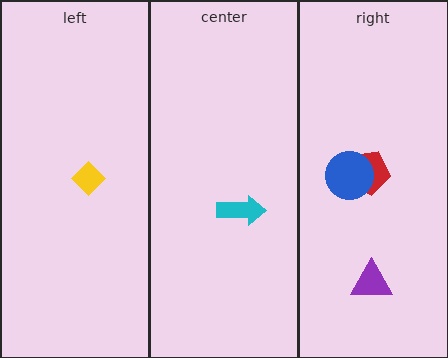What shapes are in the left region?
The yellow diamond.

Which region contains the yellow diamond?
The left region.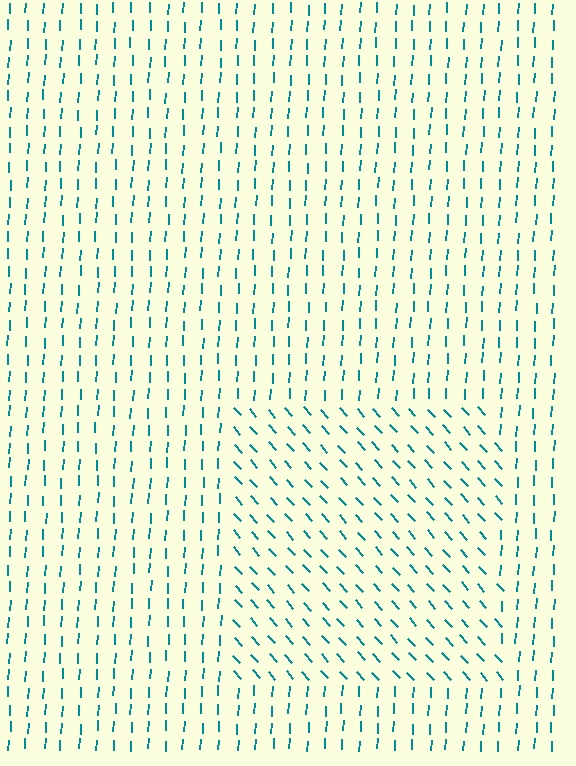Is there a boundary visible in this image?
Yes, there is a texture boundary formed by a change in line orientation.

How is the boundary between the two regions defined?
The boundary is defined purely by a change in line orientation (approximately 45 degrees difference). All lines are the same color and thickness.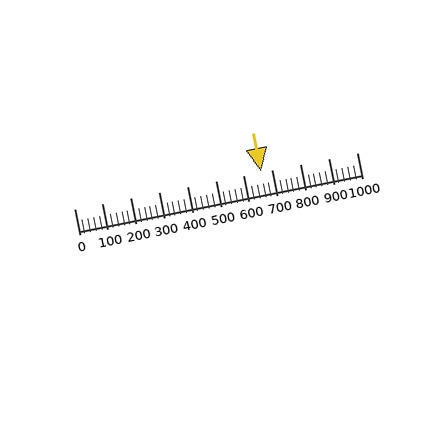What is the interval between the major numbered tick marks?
The major tick marks are spaced 100 units apart.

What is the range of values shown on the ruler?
The ruler shows values from 0 to 1000.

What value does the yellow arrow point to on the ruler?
The yellow arrow points to approximately 660.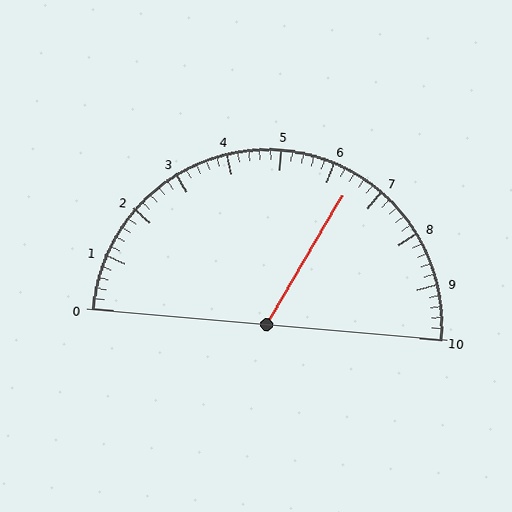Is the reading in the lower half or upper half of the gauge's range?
The reading is in the upper half of the range (0 to 10).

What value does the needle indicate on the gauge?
The needle indicates approximately 6.4.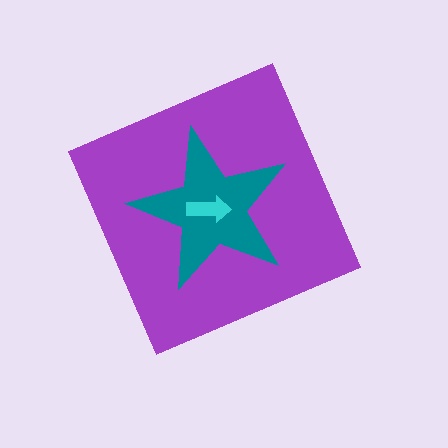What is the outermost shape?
The purple diamond.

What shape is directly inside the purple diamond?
The teal star.